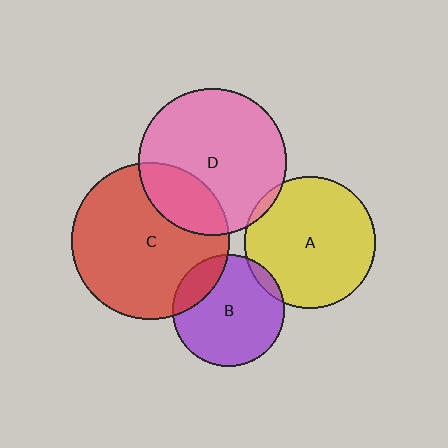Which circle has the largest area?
Circle C (red).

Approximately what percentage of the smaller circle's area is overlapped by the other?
Approximately 20%.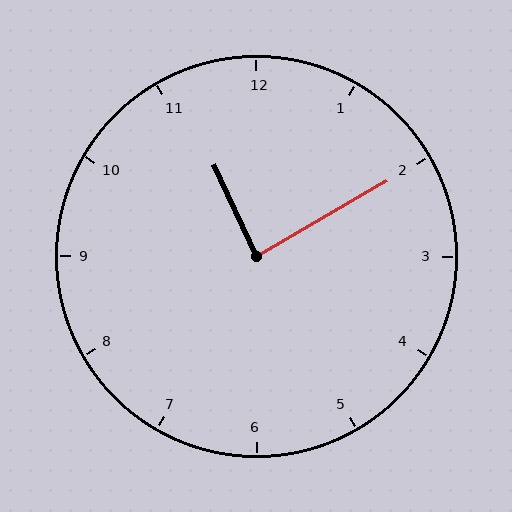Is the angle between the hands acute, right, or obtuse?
It is right.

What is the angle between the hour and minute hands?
Approximately 85 degrees.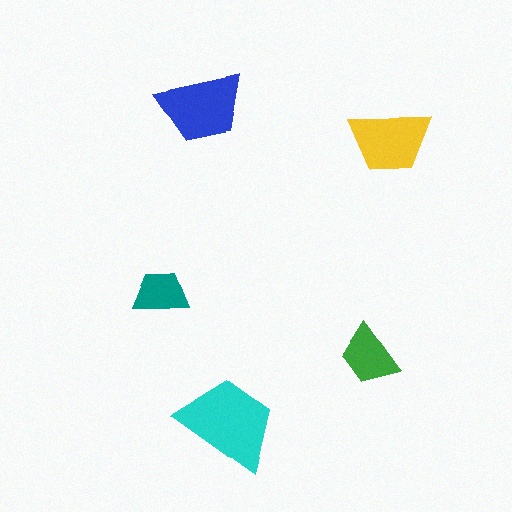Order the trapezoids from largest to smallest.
the cyan one, the blue one, the yellow one, the green one, the teal one.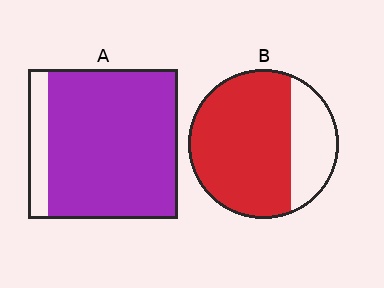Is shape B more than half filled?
Yes.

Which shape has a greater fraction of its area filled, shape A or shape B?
Shape A.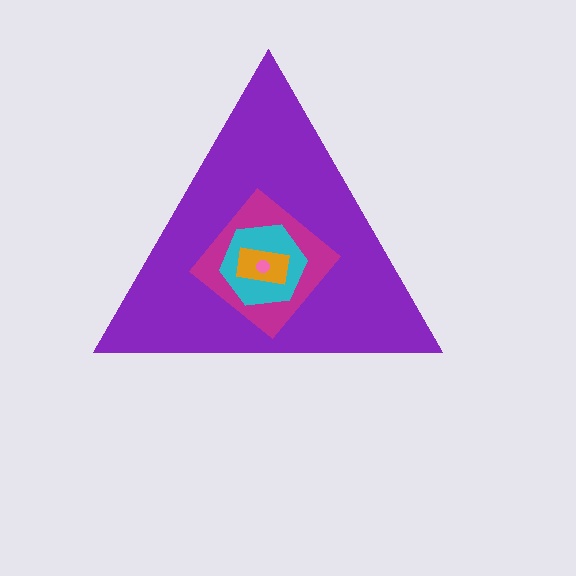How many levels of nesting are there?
5.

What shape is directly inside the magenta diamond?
The cyan hexagon.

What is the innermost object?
The pink circle.